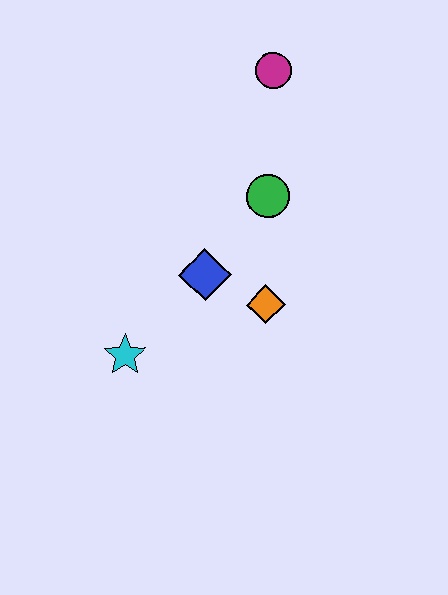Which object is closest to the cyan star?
The blue diamond is closest to the cyan star.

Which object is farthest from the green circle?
The cyan star is farthest from the green circle.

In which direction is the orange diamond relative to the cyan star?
The orange diamond is to the right of the cyan star.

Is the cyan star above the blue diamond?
No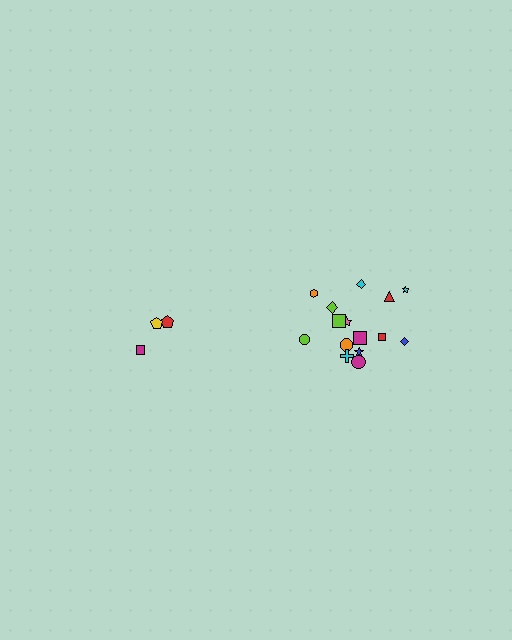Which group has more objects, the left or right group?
The right group.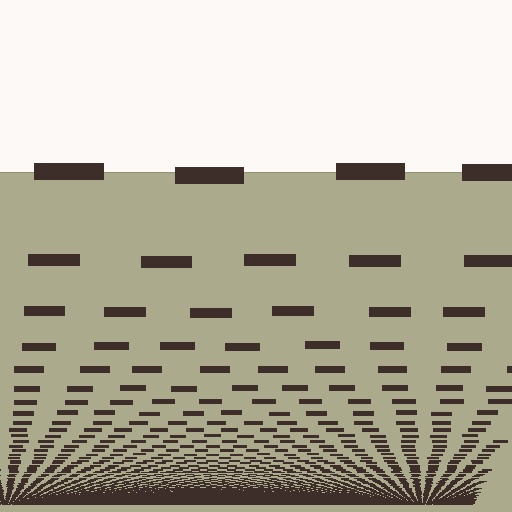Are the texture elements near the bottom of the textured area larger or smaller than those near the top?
Smaller. The gradient is inverted — elements near the bottom are smaller and denser.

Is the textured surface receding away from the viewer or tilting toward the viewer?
The surface appears to tilt toward the viewer. Texture elements get larger and sparser toward the top.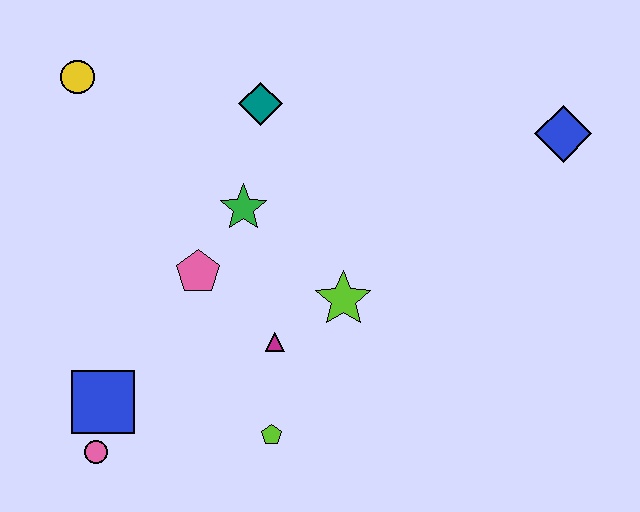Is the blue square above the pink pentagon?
No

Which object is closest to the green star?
The pink pentagon is closest to the green star.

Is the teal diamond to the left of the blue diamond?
Yes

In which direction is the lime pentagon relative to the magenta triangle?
The lime pentagon is below the magenta triangle.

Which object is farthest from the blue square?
The blue diamond is farthest from the blue square.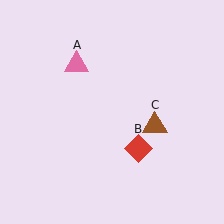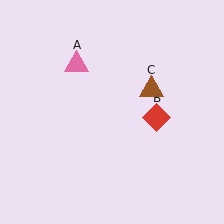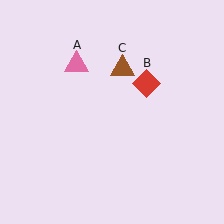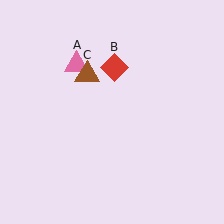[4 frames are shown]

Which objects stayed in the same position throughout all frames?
Pink triangle (object A) remained stationary.